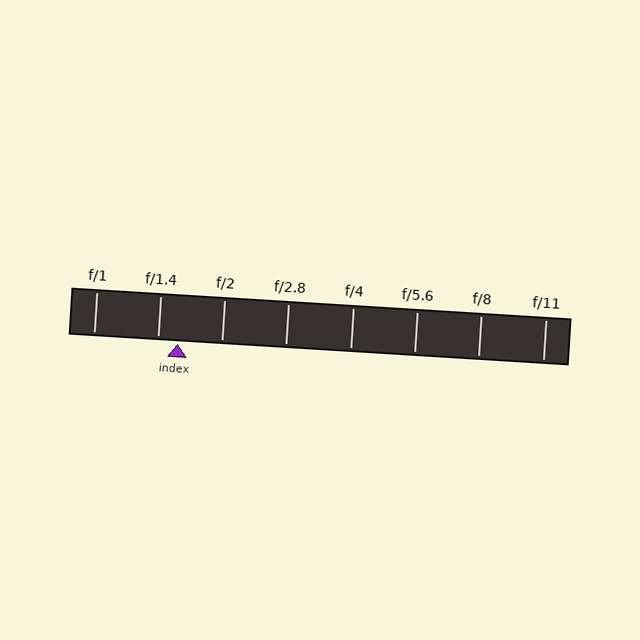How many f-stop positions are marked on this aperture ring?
There are 8 f-stop positions marked.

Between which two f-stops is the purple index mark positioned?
The index mark is between f/1.4 and f/2.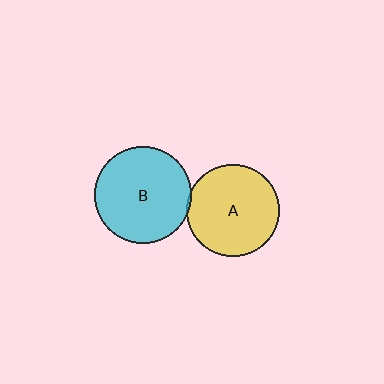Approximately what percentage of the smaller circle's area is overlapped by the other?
Approximately 5%.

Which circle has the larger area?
Circle B (cyan).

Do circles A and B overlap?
Yes.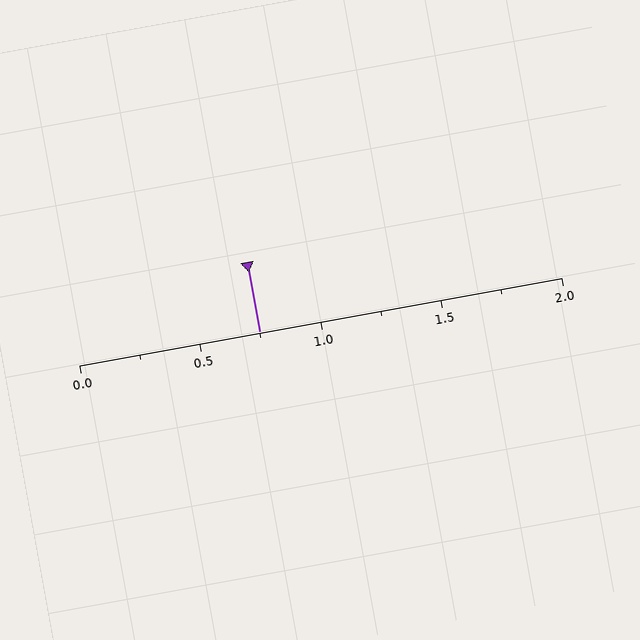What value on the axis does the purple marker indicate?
The marker indicates approximately 0.75.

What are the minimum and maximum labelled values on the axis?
The axis runs from 0.0 to 2.0.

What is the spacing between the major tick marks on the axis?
The major ticks are spaced 0.5 apart.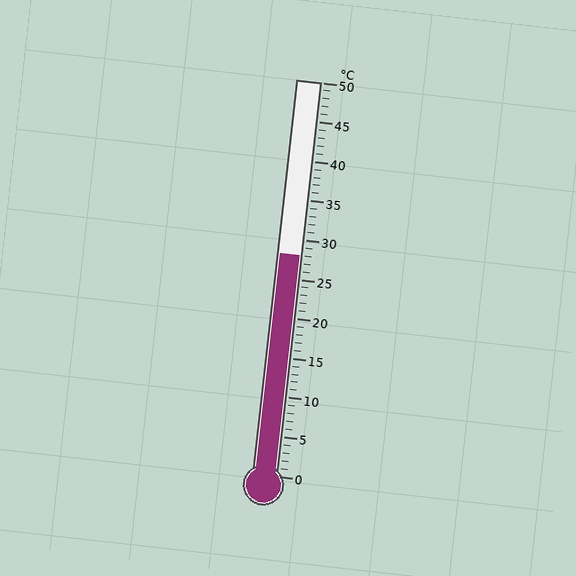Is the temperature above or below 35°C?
The temperature is below 35°C.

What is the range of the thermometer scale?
The thermometer scale ranges from 0°C to 50°C.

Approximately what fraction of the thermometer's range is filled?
The thermometer is filled to approximately 55% of its range.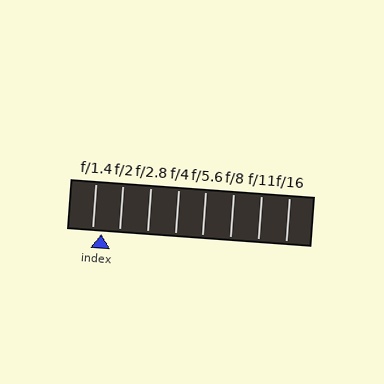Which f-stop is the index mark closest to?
The index mark is closest to f/1.4.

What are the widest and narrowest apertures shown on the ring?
The widest aperture shown is f/1.4 and the narrowest is f/16.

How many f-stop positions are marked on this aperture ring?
There are 8 f-stop positions marked.